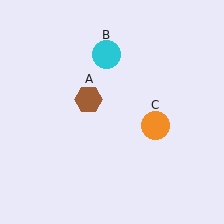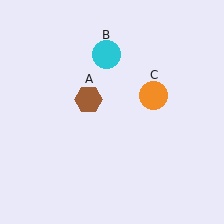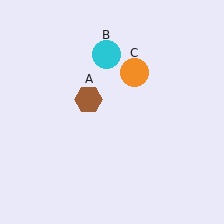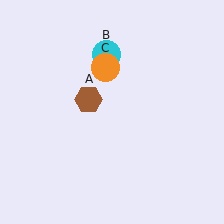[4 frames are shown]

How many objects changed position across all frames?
1 object changed position: orange circle (object C).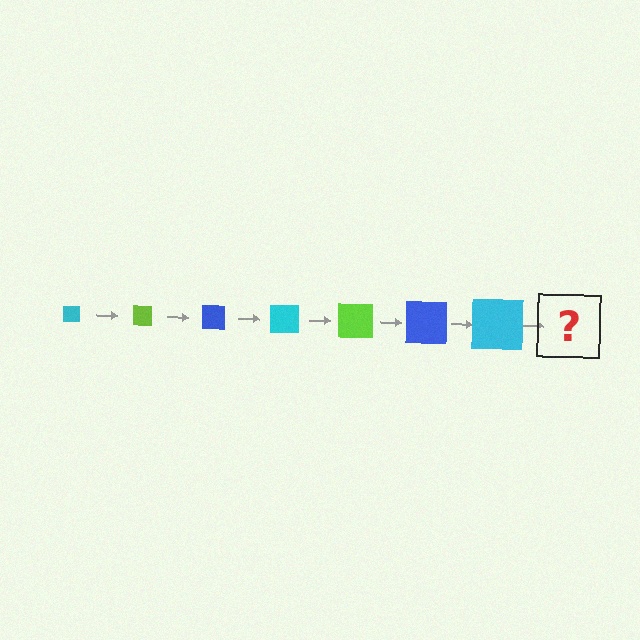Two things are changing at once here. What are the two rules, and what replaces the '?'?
The two rules are that the square grows larger each step and the color cycles through cyan, lime, and blue. The '?' should be a lime square, larger than the previous one.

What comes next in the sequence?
The next element should be a lime square, larger than the previous one.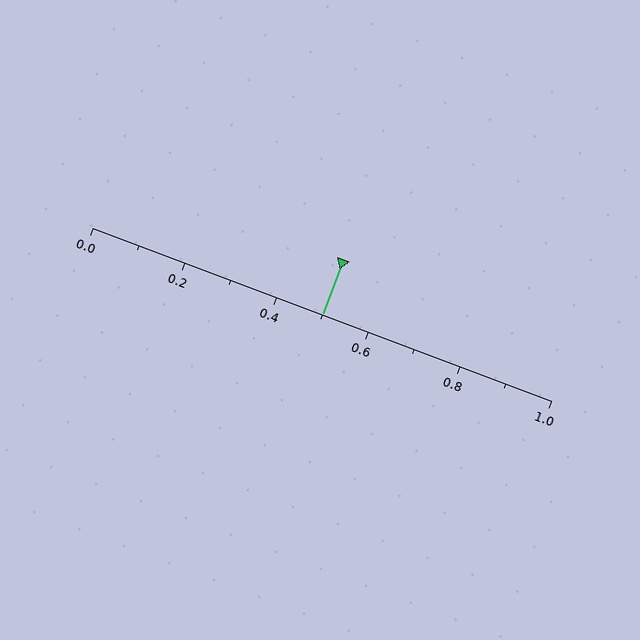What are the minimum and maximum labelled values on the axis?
The axis runs from 0.0 to 1.0.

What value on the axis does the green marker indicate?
The marker indicates approximately 0.5.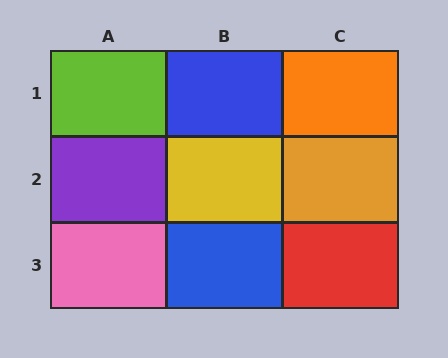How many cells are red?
1 cell is red.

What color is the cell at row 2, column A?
Purple.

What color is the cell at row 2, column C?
Orange.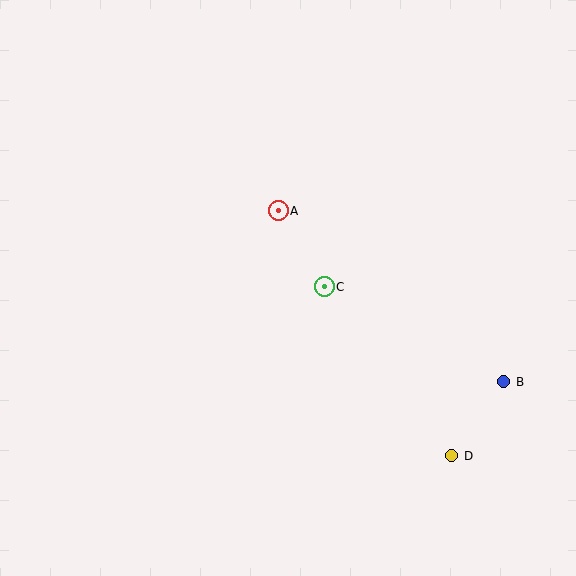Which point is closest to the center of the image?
Point C at (324, 287) is closest to the center.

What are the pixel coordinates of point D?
Point D is at (452, 456).